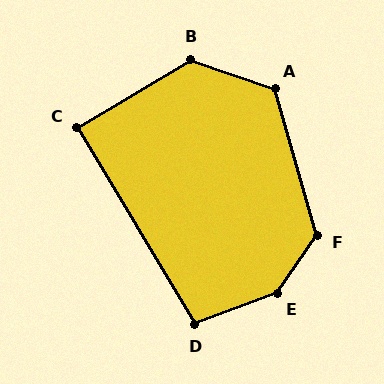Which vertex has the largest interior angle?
E, at approximately 145 degrees.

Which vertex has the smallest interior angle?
C, at approximately 90 degrees.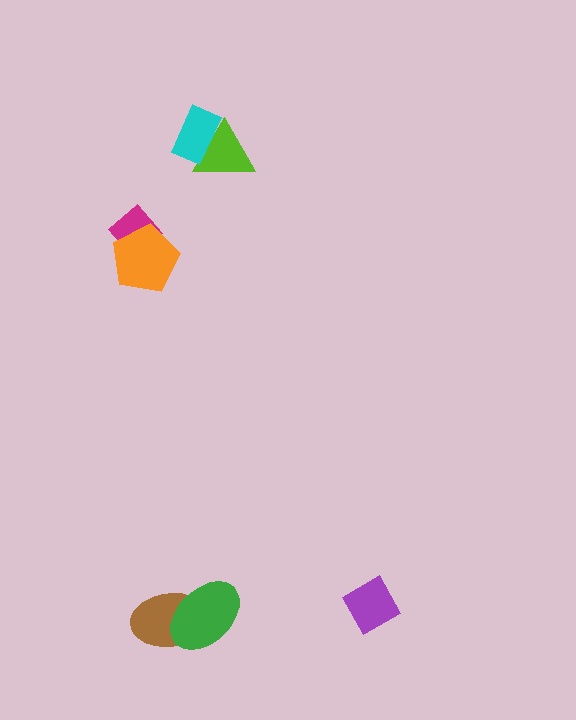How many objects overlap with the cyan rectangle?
1 object overlaps with the cyan rectangle.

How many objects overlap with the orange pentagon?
1 object overlaps with the orange pentagon.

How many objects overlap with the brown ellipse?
1 object overlaps with the brown ellipse.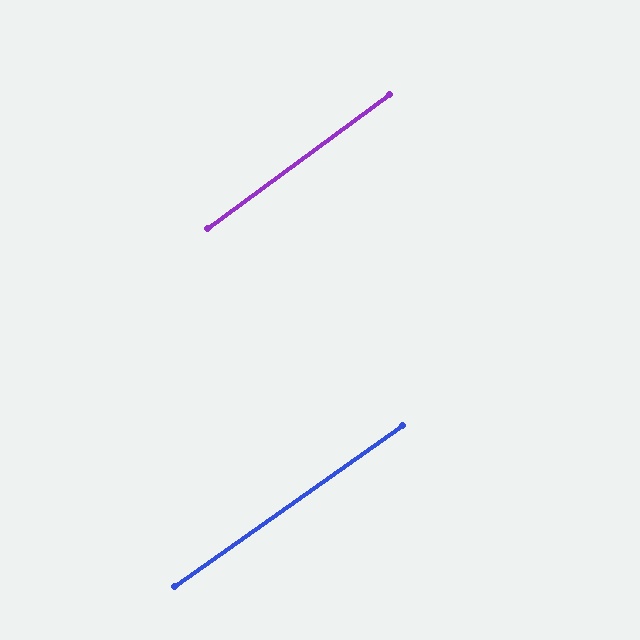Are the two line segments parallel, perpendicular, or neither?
Parallel — their directions differ by only 1.2°.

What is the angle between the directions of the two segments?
Approximately 1 degree.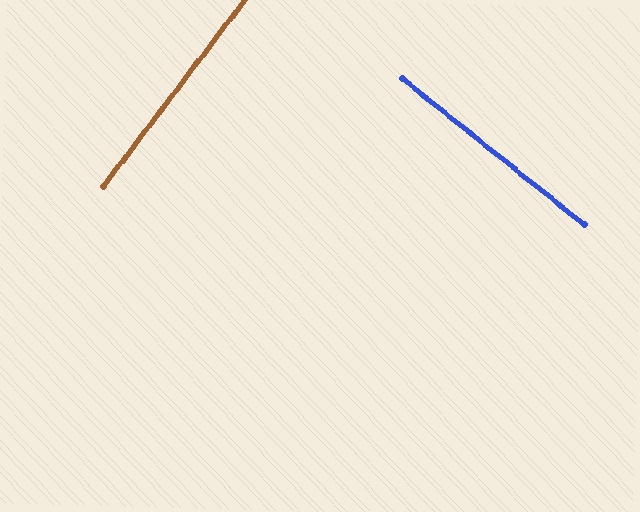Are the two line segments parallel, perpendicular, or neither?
Perpendicular — they meet at approximately 88°.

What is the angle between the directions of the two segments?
Approximately 88 degrees.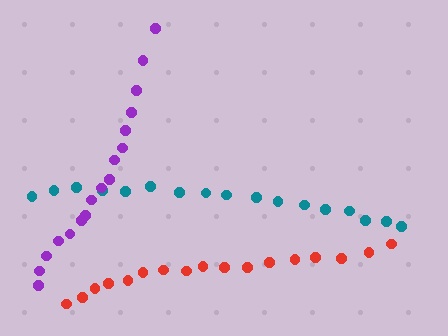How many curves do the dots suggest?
There are 3 distinct paths.